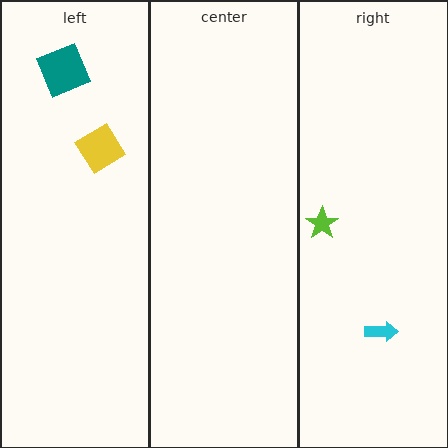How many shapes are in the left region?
2.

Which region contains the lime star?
The right region.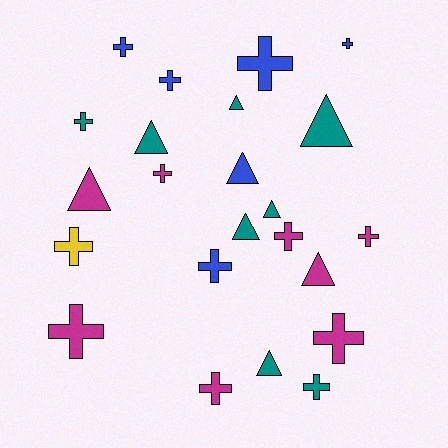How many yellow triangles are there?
There are no yellow triangles.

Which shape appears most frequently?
Cross, with 14 objects.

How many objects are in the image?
There are 23 objects.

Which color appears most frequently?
Teal, with 8 objects.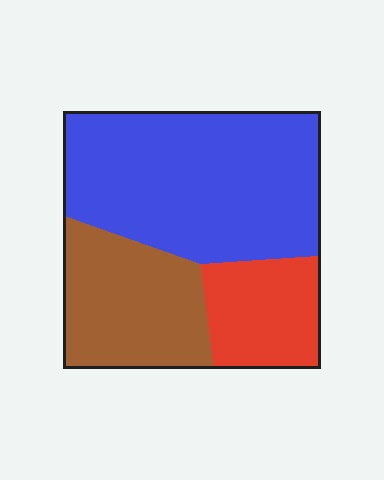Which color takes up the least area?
Red, at roughly 20%.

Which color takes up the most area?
Blue, at roughly 55%.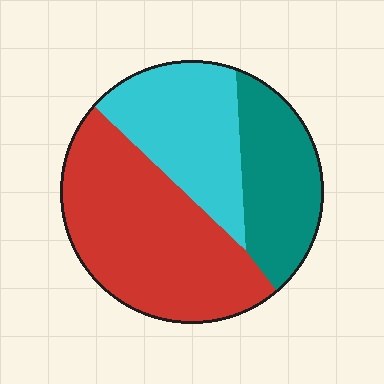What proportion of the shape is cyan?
Cyan takes up about one quarter (1/4) of the shape.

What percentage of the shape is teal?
Teal covers 25% of the shape.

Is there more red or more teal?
Red.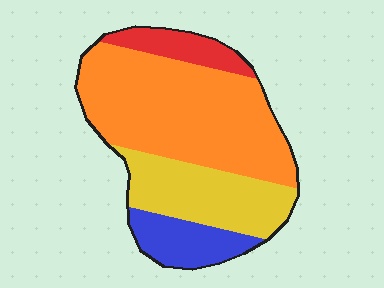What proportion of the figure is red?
Red takes up about one tenth (1/10) of the figure.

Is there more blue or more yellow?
Yellow.